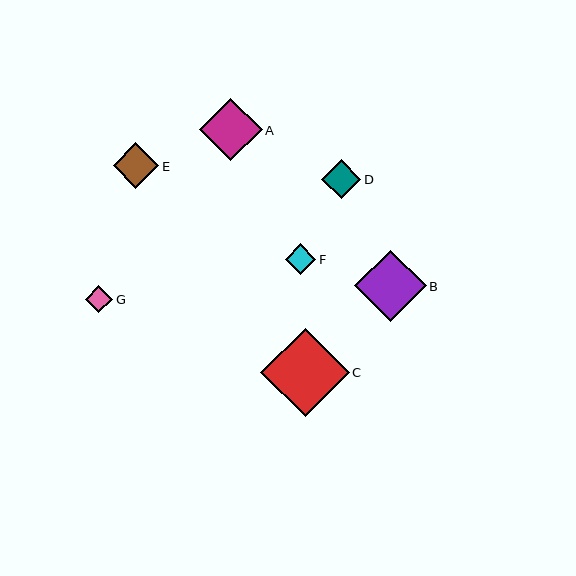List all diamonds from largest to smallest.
From largest to smallest: C, B, A, E, D, F, G.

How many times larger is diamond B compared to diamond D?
Diamond B is approximately 1.8 times the size of diamond D.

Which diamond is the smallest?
Diamond G is the smallest with a size of approximately 27 pixels.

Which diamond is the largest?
Diamond C is the largest with a size of approximately 88 pixels.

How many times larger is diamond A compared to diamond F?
Diamond A is approximately 2.0 times the size of diamond F.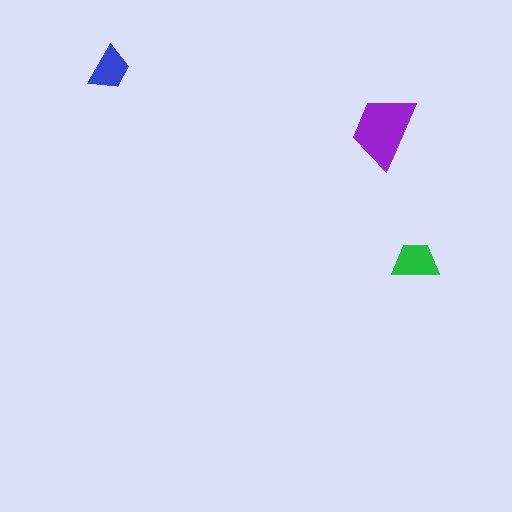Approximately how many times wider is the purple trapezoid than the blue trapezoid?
About 1.5 times wider.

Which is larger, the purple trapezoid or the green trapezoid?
The purple one.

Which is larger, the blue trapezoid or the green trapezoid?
The green one.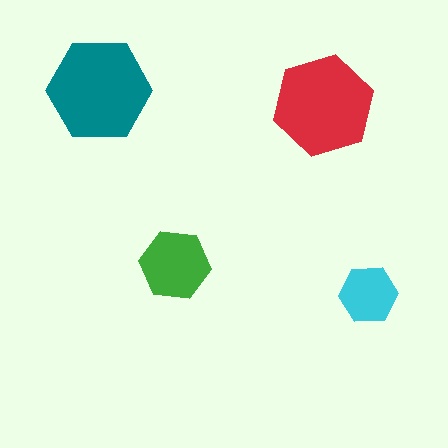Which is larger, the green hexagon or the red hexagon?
The red one.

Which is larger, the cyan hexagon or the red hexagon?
The red one.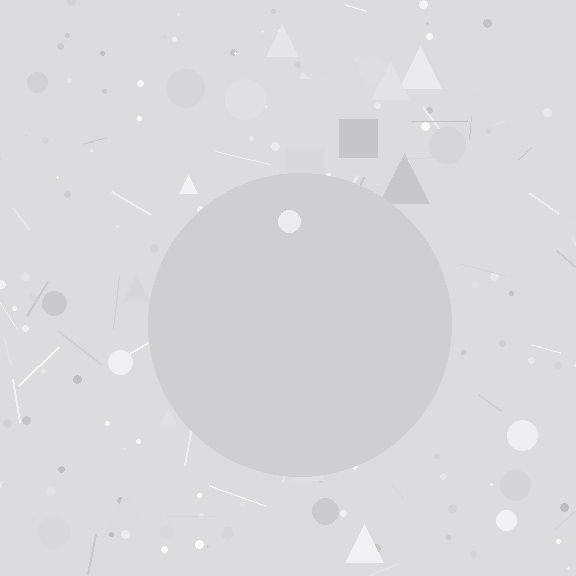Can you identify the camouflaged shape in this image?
The camouflaged shape is a circle.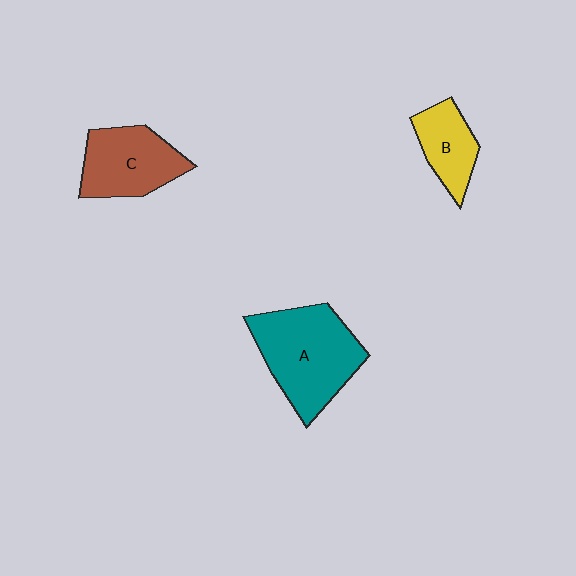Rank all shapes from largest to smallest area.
From largest to smallest: A (teal), C (brown), B (yellow).